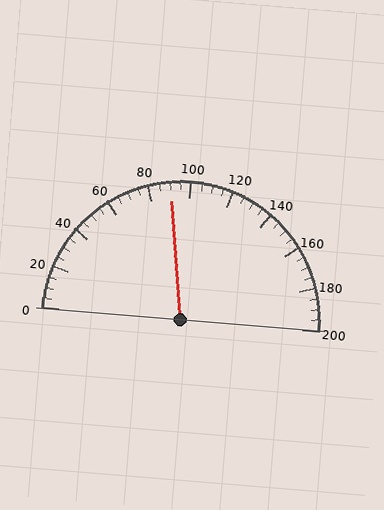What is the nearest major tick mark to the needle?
The nearest major tick mark is 80.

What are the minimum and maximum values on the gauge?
The gauge ranges from 0 to 200.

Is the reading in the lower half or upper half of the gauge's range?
The reading is in the lower half of the range (0 to 200).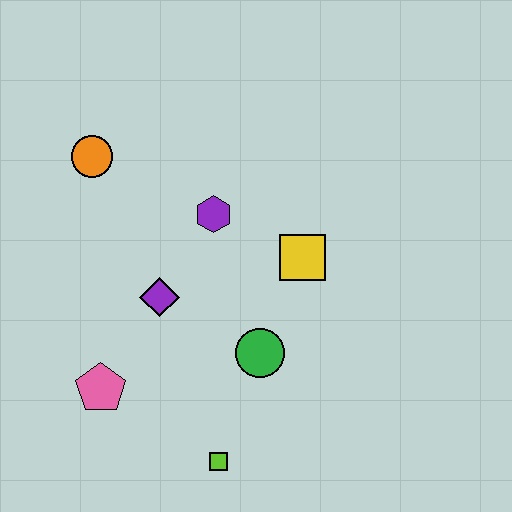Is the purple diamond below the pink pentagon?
No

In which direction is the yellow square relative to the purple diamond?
The yellow square is to the right of the purple diamond.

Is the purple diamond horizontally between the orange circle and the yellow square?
Yes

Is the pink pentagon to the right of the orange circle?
Yes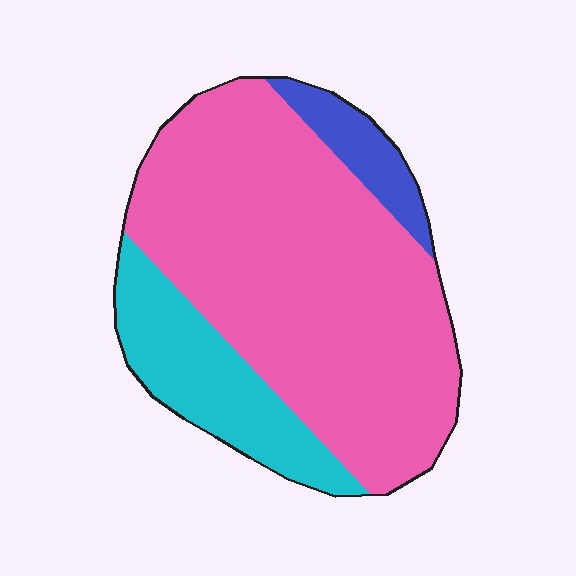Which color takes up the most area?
Pink, at roughly 70%.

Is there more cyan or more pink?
Pink.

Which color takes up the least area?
Blue, at roughly 10%.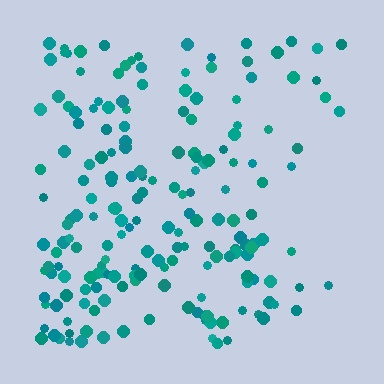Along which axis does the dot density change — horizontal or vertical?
Horizontal.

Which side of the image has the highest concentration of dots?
The left.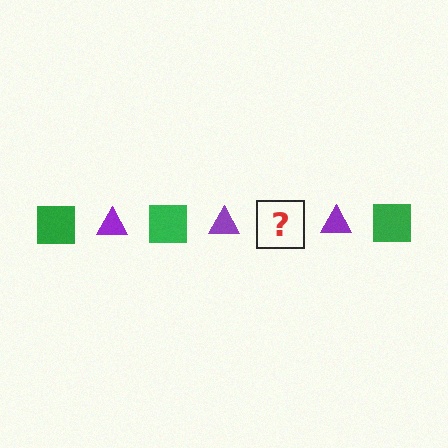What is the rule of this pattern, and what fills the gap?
The rule is that the pattern alternates between green square and purple triangle. The gap should be filled with a green square.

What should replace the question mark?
The question mark should be replaced with a green square.